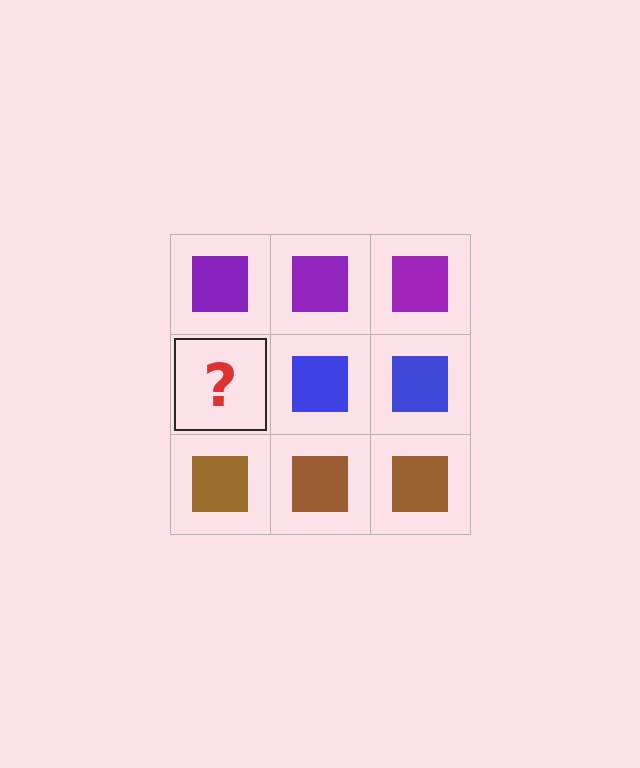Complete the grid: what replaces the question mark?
The question mark should be replaced with a blue square.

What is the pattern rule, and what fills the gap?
The rule is that each row has a consistent color. The gap should be filled with a blue square.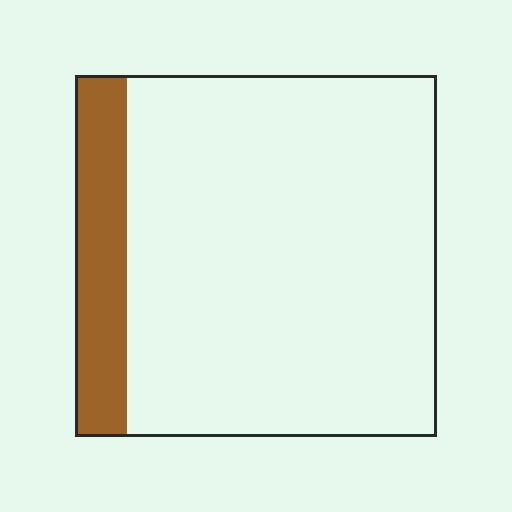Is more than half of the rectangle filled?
No.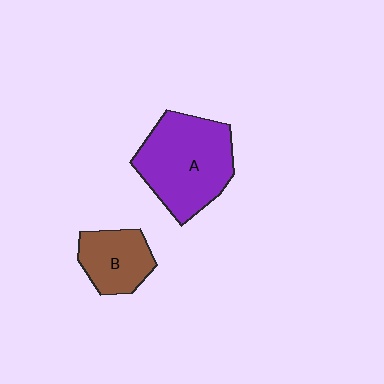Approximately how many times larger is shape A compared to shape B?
Approximately 1.9 times.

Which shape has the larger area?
Shape A (purple).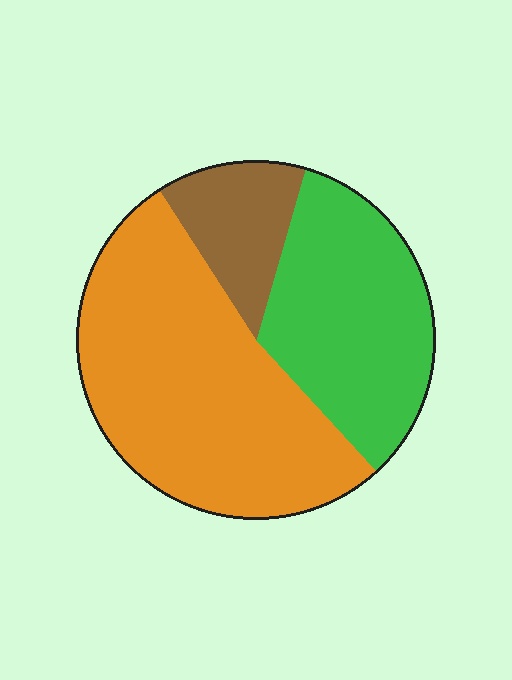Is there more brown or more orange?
Orange.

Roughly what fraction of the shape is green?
Green covers 34% of the shape.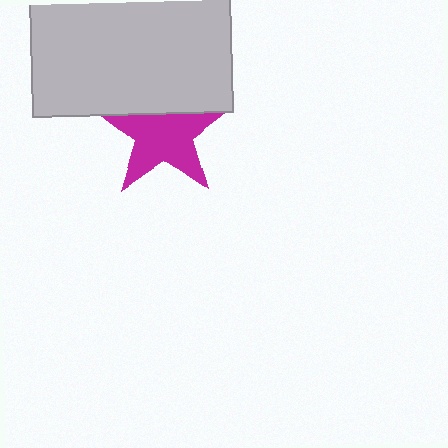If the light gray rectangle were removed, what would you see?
You would see the complete magenta star.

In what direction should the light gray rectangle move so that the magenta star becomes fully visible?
The light gray rectangle should move up. That is the shortest direction to clear the overlap and leave the magenta star fully visible.